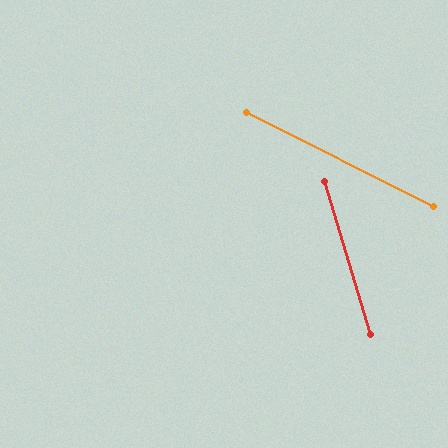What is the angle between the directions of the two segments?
Approximately 47 degrees.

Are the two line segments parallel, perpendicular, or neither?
Neither parallel nor perpendicular — they differ by about 47°.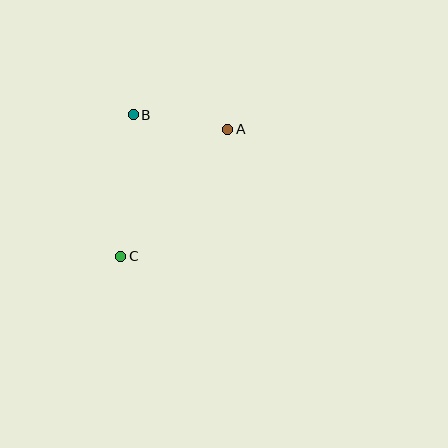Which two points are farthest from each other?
Points A and C are farthest from each other.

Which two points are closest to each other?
Points A and B are closest to each other.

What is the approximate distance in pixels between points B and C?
The distance between B and C is approximately 142 pixels.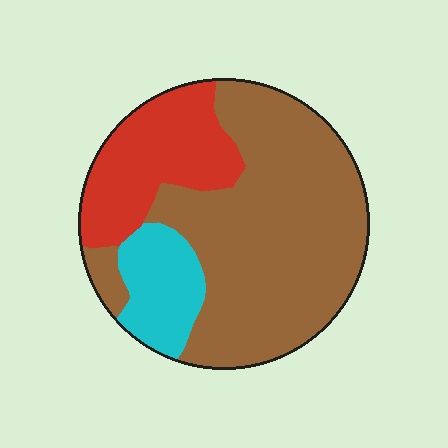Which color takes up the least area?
Cyan, at roughly 15%.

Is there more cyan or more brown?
Brown.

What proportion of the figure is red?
Red covers about 25% of the figure.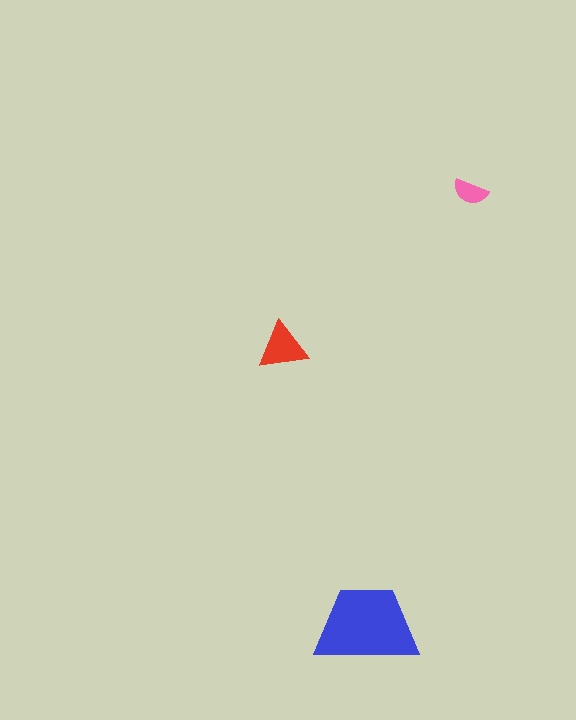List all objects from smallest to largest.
The pink semicircle, the red triangle, the blue trapezoid.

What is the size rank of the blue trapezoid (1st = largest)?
1st.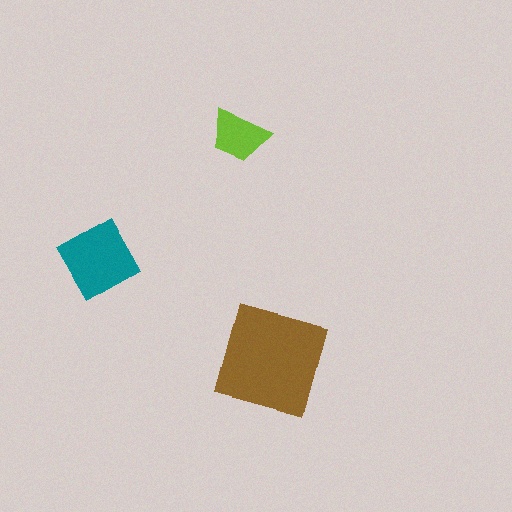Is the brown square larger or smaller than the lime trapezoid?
Larger.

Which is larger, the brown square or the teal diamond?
The brown square.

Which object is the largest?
The brown square.